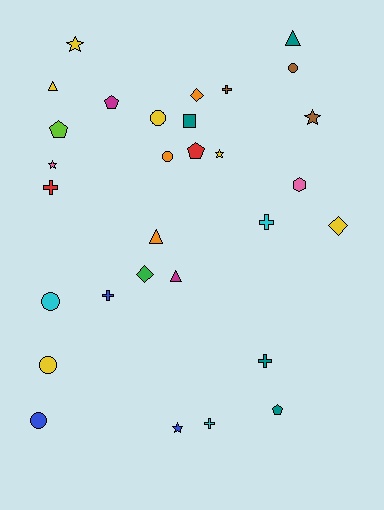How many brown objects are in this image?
There are 3 brown objects.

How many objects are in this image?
There are 30 objects.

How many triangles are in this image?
There are 4 triangles.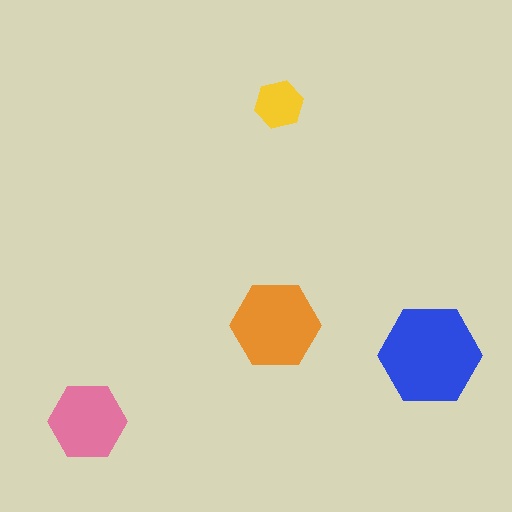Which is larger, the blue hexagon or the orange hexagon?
The blue one.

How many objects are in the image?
There are 4 objects in the image.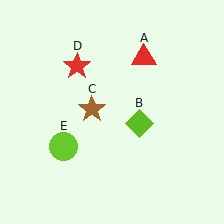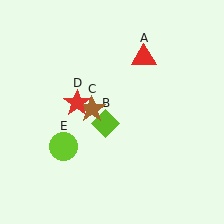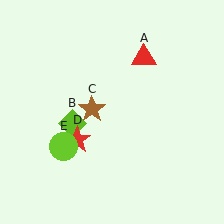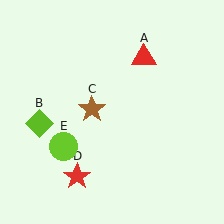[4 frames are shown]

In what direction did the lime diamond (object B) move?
The lime diamond (object B) moved left.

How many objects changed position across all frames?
2 objects changed position: lime diamond (object B), red star (object D).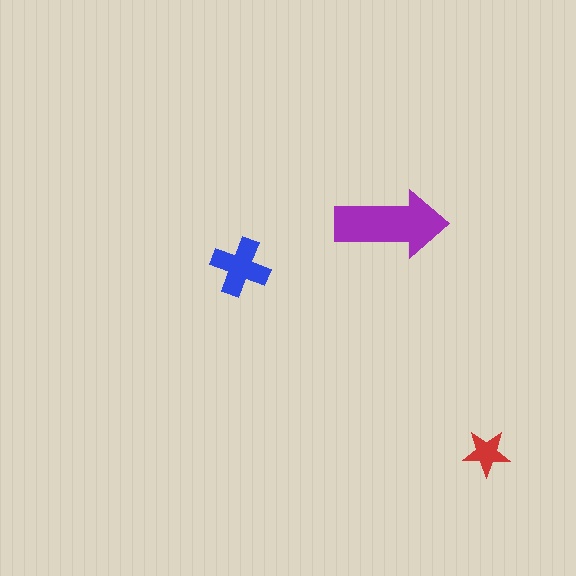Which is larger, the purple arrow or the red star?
The purple arrow.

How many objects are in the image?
There are 3 objects in the image.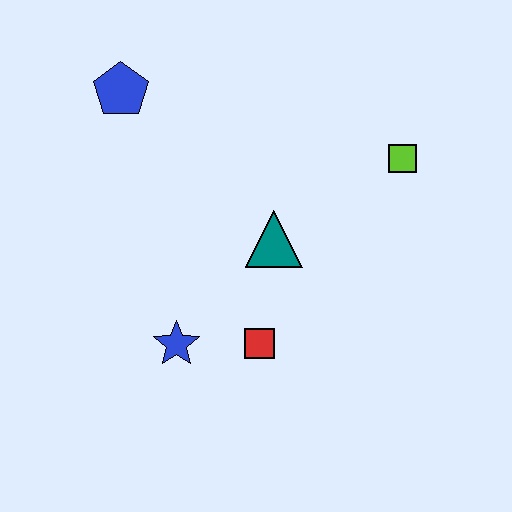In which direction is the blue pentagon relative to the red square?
The blue pentagon is above the red square.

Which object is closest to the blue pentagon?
The teal triangle is closest to the blue pentagon.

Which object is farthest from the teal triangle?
The blue pentagon is farthest from the teal triangle.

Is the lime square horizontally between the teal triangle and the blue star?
No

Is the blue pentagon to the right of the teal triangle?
No